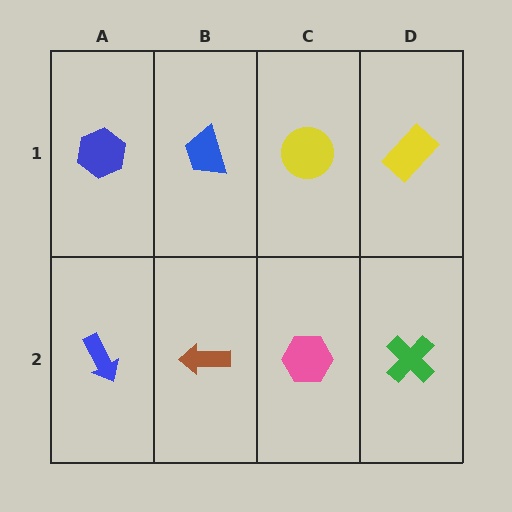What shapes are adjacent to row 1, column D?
A green cross (row 2, column D), a yellow circle (row 1, column C).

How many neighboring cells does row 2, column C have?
3.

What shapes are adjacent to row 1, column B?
A brown arrow (row 2, column B), a blue hexagon (row 1, column A), a yellow circle (row 1, column C).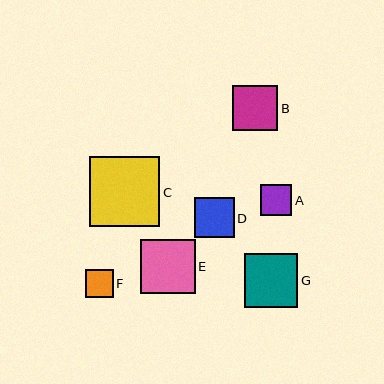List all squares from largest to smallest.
From largest to smallest: C, E, G, B, D, A, F.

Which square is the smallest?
Square F is the smallest with a size of approximately 28 pixels.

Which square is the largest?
Square C is the largest with a size of approximately 70 pixels.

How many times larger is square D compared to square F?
Square D is approximately 1.4 times the size of square F.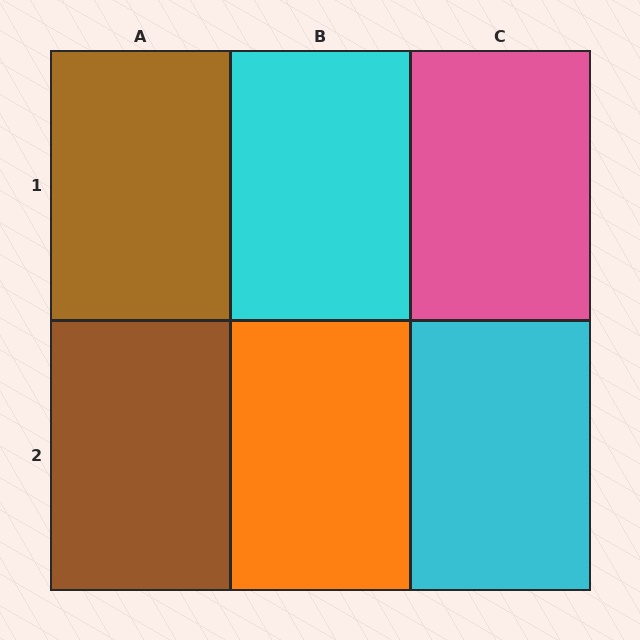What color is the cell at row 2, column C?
Cyan.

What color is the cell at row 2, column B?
Orange.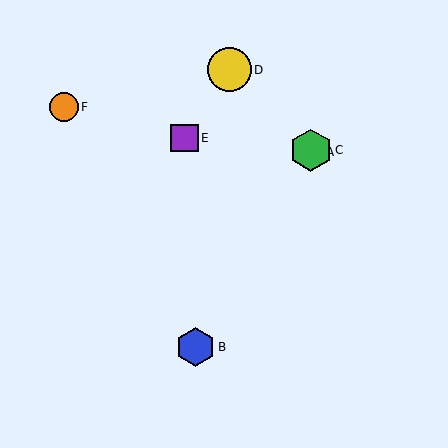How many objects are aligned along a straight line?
3 objects (A, B, C) are aligned along a straight line.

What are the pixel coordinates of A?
Object A is at (310, 152).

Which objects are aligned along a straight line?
Objects A, B, C are aligned along a straight line.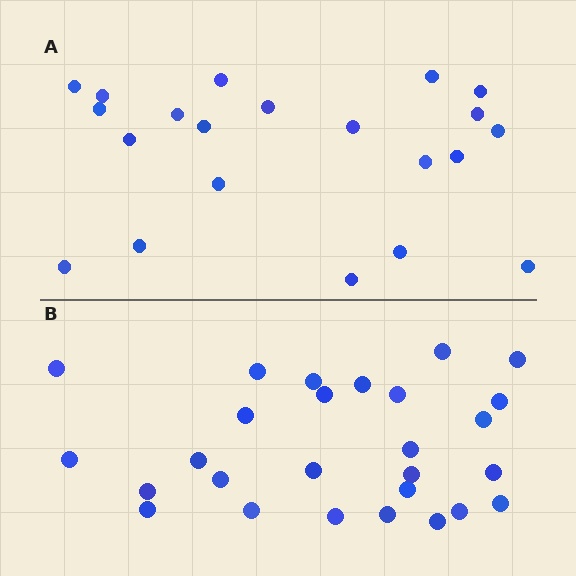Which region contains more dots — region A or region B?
Region B (the bottom region) has more dots.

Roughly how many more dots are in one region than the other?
Region B has about 6 more dots than region A.